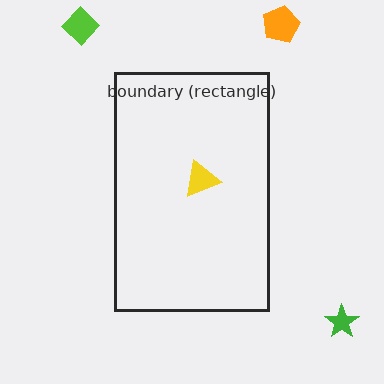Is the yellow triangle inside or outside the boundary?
Inside.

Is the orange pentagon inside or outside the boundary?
Outside.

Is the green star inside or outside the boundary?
Outside.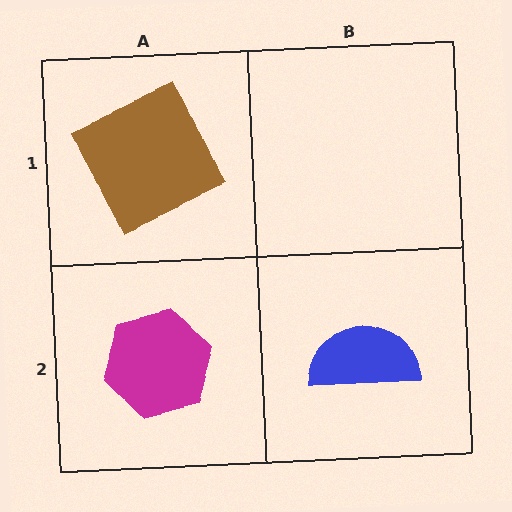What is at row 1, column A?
A brown square.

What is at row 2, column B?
A blue semicircle.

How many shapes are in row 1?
1 shape.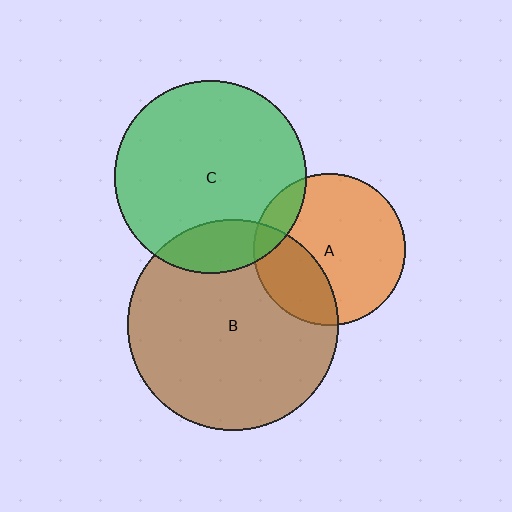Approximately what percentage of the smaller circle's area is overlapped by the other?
Approximately 30%.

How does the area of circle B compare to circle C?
Approximately 1.2 times.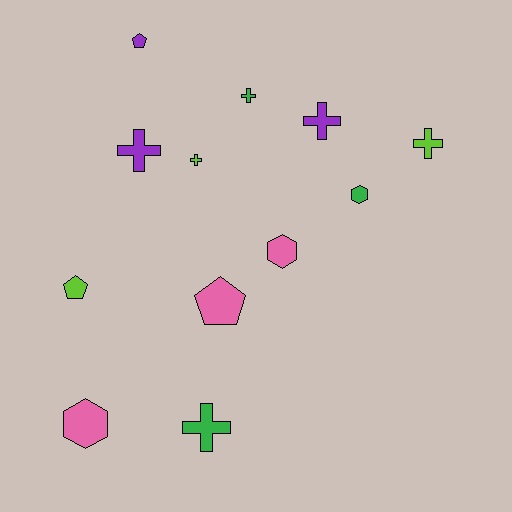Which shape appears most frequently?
Cross, with 6 objects.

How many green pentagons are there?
There are no green pentagons.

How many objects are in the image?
There are 12 objects.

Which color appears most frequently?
Lime, with 3 objects.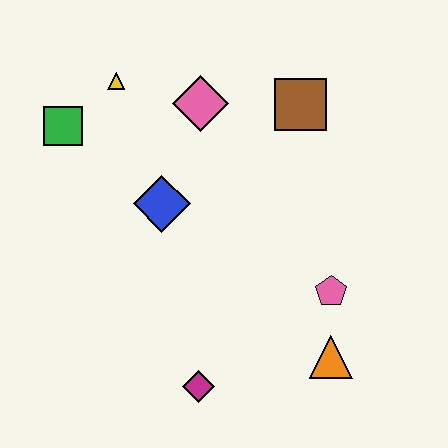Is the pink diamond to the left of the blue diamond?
No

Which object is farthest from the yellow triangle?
The orange triangle is farthest from the yellow triangle.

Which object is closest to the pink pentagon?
The orange triangle is closest to the pink pentagon.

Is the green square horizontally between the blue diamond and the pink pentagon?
No